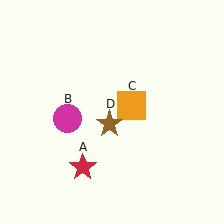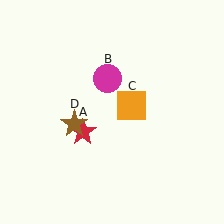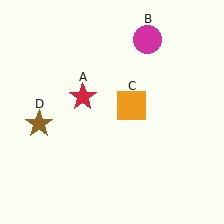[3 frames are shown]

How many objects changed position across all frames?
3 objects changed position: red star (object A), magenta circle (object B), brown star (object D).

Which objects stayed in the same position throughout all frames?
Orange square (object C) remained stationary.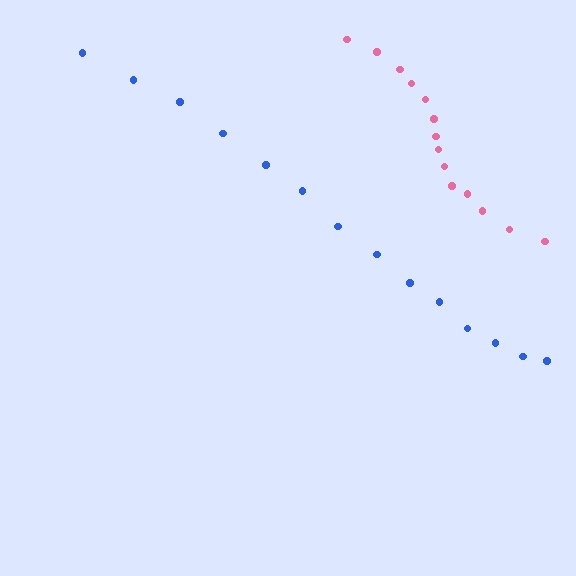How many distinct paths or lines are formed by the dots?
There are 2 distinct paths.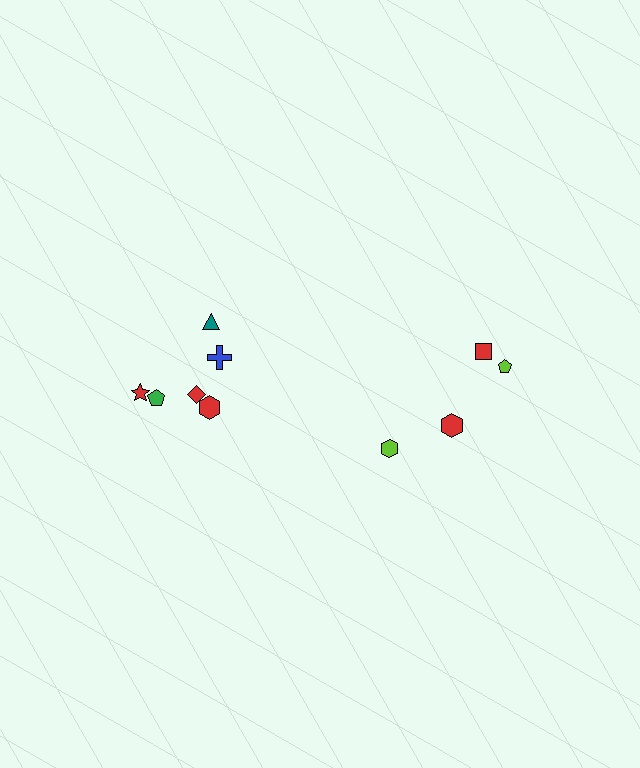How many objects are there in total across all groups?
There are 10 objects.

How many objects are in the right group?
There are 4 objects.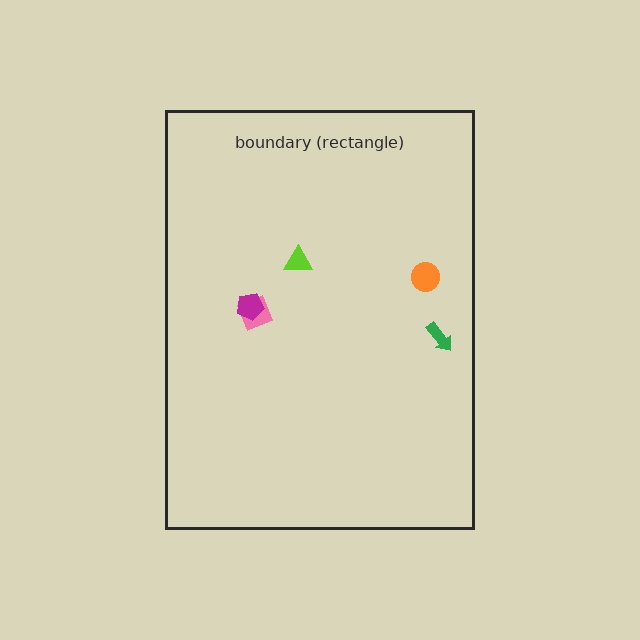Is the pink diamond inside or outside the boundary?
Inside.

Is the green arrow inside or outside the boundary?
Inside.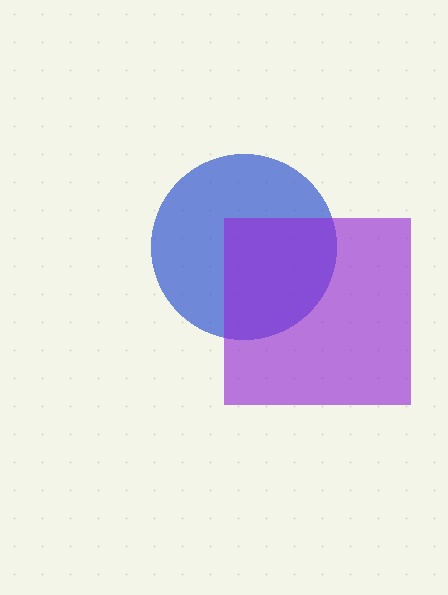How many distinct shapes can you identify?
There are 2 distinct shapes: a blue circle, a purple square.